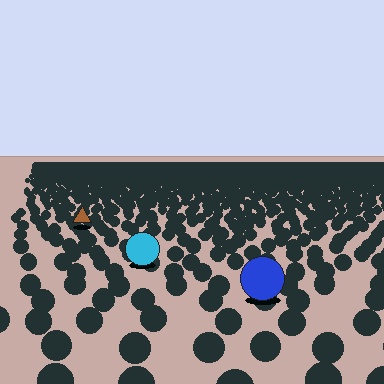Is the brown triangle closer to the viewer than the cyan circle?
No. The cyan circle is closer — you can tell from the texture gradient: the ground texture is coarser near it.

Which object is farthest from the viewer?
The brown triangle is farthest from the viewer. It appears smaller and the ground texture around it is denser.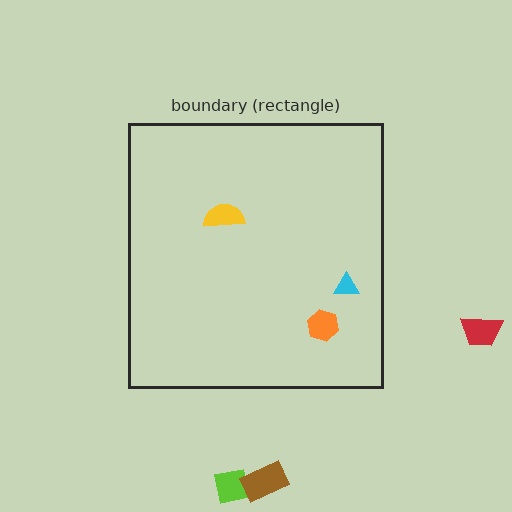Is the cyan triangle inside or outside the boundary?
Inside.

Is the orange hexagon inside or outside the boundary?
Inside.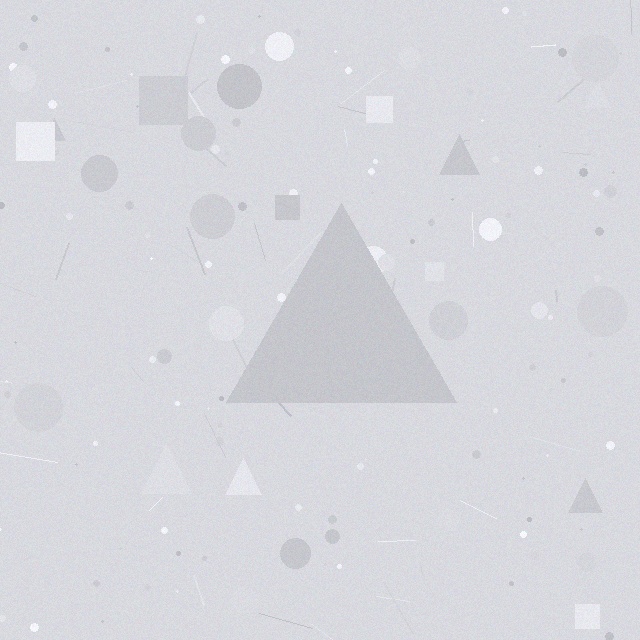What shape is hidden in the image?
A triangle is hidden in the image.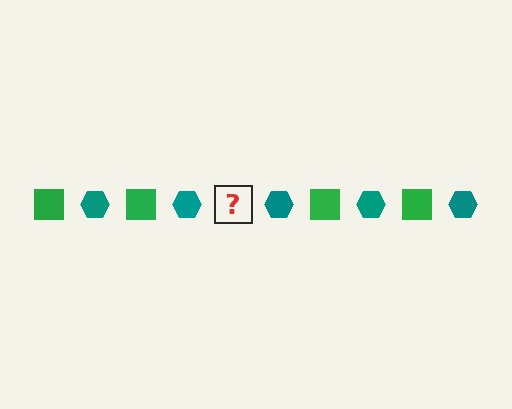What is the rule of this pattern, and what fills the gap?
The rule is that the pattern alternates between green square and teal hexagon. The gap should be filled with a green square.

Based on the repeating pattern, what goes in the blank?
The blank should be a green square.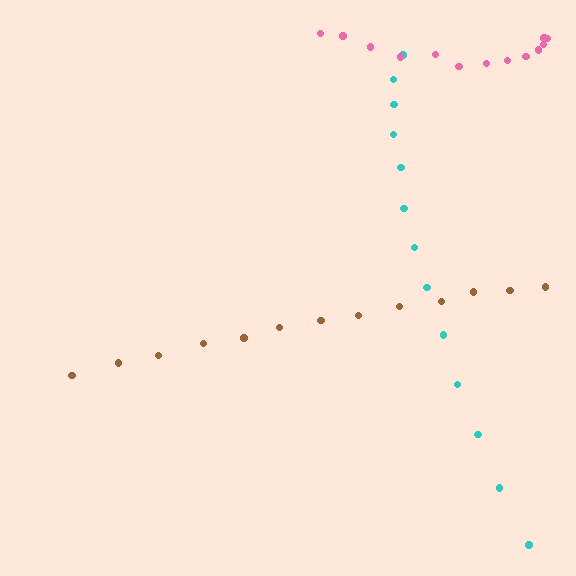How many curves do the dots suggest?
There are 3 distinct paths.